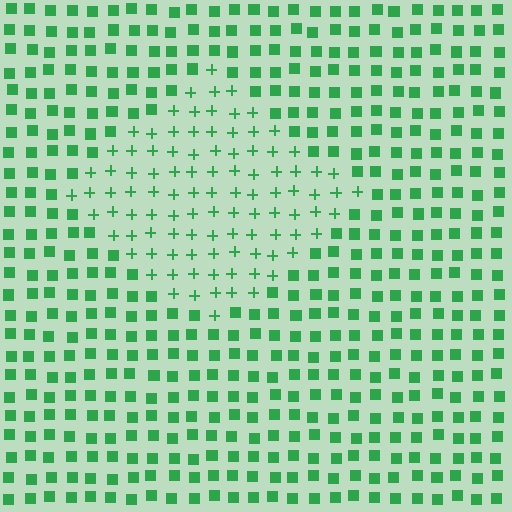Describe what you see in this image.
The image is filled with small green elements arranged in a uniform grid. A diamond-shaped region contains plus signs, while the surrounding area contains squares. The boundary is defined purely by the change in element shape.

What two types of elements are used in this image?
The image uses plus signs inside the diamond region and squares outside it.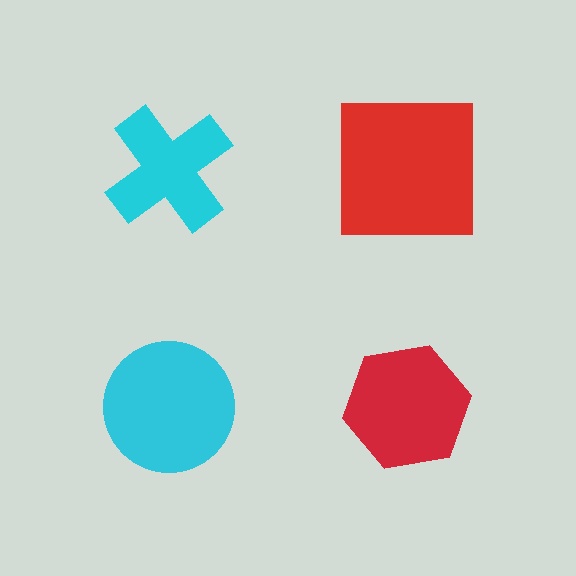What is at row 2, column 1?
A cyan circle.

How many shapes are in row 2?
2 shapes.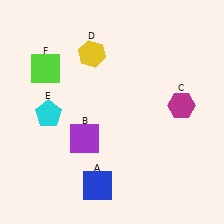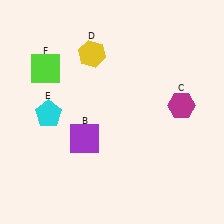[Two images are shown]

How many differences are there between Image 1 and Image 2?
There is 1 difference between the two images.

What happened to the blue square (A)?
The blue square (A) was removed in Image 2. It was in the bottom-left area of Image 1.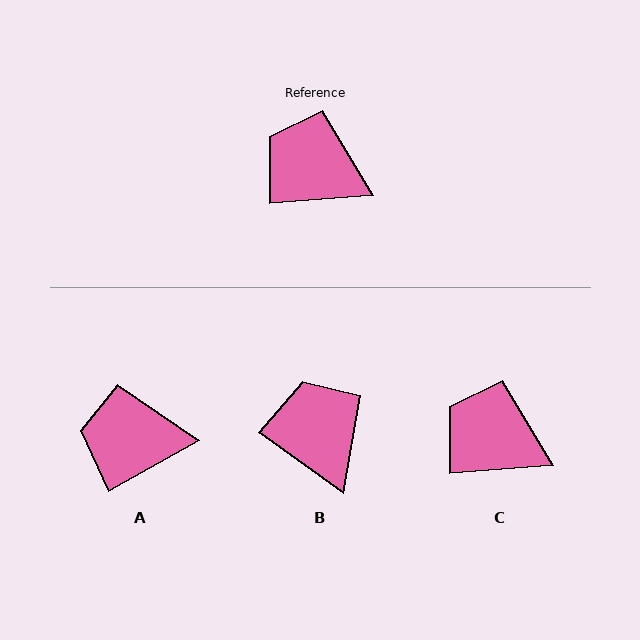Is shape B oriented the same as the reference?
No, it is off by about 41 degrees.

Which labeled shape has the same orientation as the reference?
C.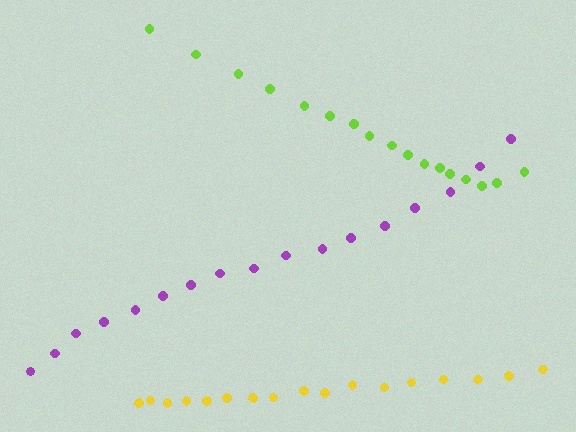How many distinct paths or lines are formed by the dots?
There are 3 distinct paths.